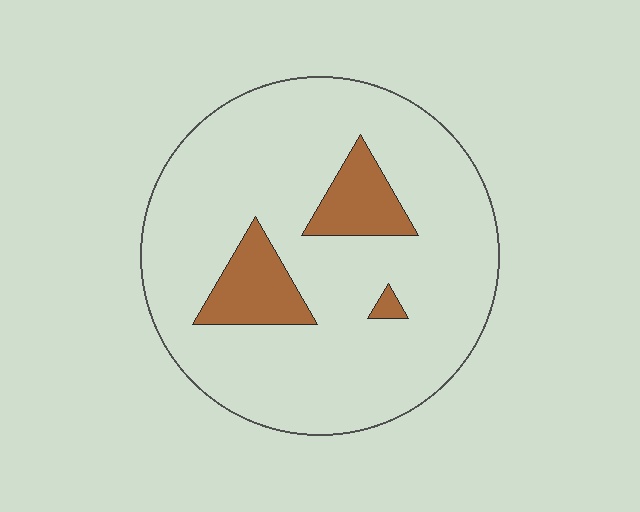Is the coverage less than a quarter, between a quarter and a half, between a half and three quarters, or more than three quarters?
Less than a quarter.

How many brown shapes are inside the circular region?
3.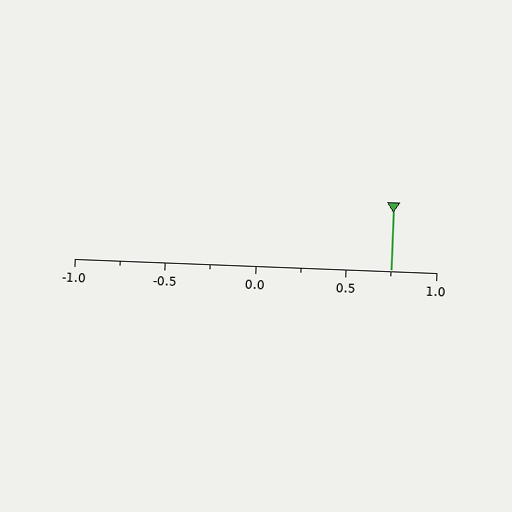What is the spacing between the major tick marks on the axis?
The major ticks are spaced 0.5 apart.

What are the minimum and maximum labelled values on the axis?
The axis runs from -1.0 to 1.0.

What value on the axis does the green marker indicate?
The marker indicates approximately 0.75.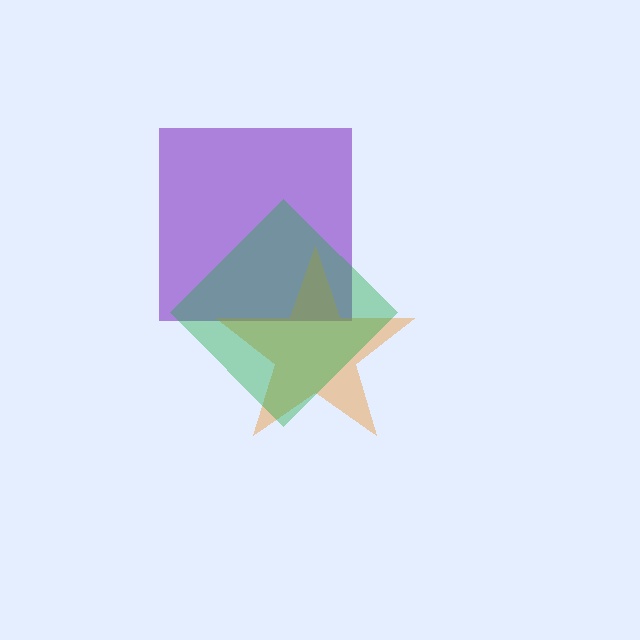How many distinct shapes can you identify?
There are 3 distinct shapes: a purple square, an orange star, a green diamond.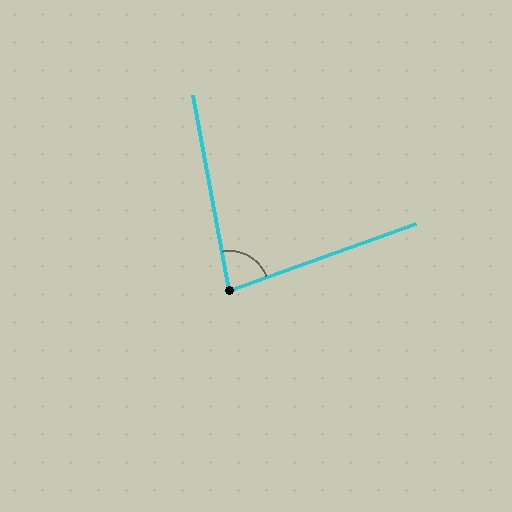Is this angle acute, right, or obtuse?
It is acute.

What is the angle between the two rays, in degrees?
Approximately 81 degrees.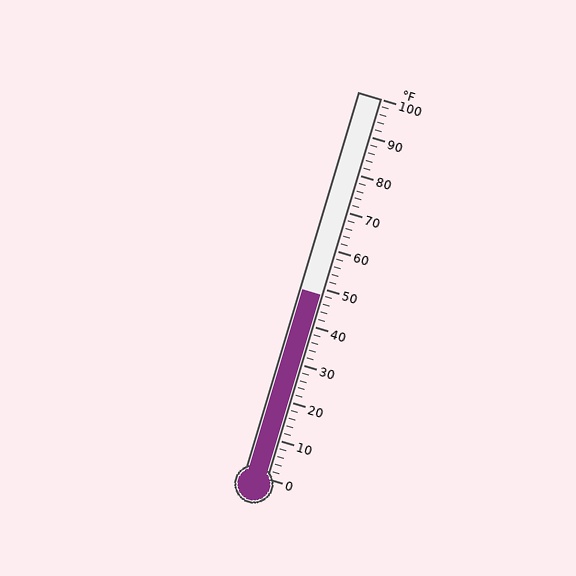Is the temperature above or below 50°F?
The temperature is below 50°F.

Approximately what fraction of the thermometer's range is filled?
The thermometer is filled to approximately 50% of its range.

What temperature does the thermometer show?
The thermometer shows approximately 48°F.